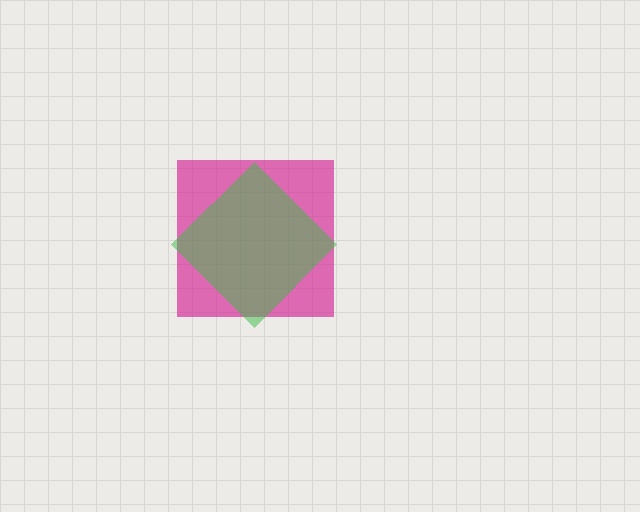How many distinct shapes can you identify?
There are 2 distinct shapes: a magenta square, a green diamond.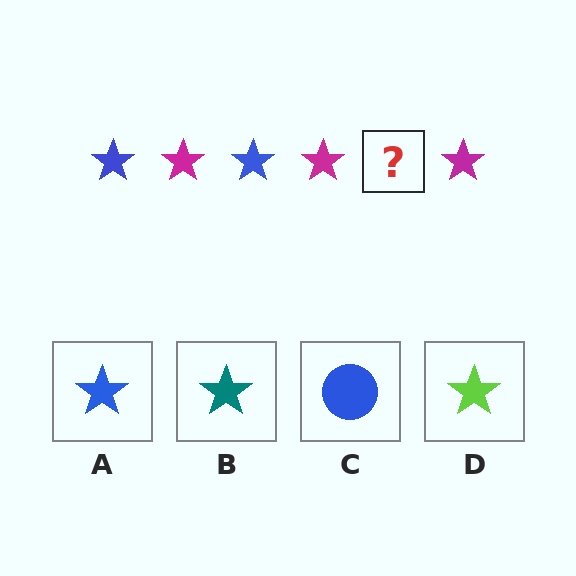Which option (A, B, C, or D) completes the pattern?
A.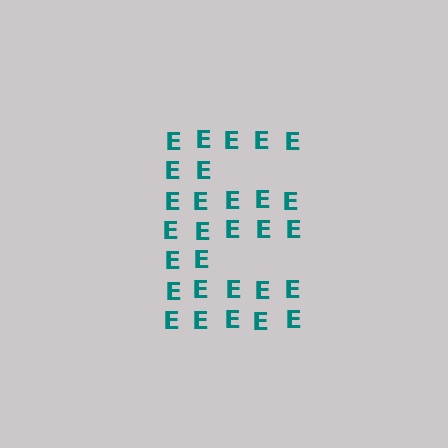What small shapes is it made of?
It is made of small letter E's.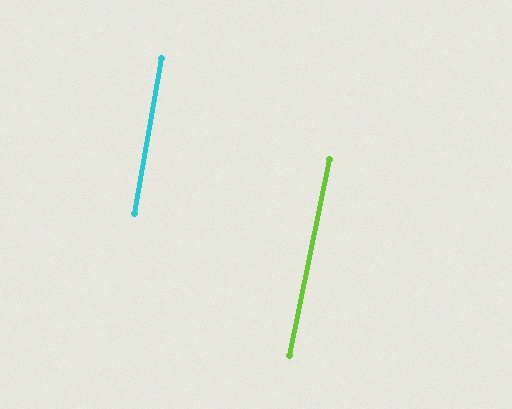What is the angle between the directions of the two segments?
Approximately 2 degrees.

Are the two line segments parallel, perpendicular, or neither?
Parallel — their directions differ by only 1.8°.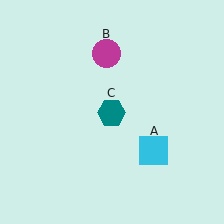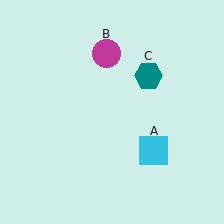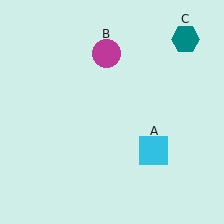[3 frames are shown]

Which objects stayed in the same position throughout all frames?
Cyan square (object A) and magenta circle (object B) remained stationary.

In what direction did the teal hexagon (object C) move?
The teal hexagon (object C) moved up and to the right.